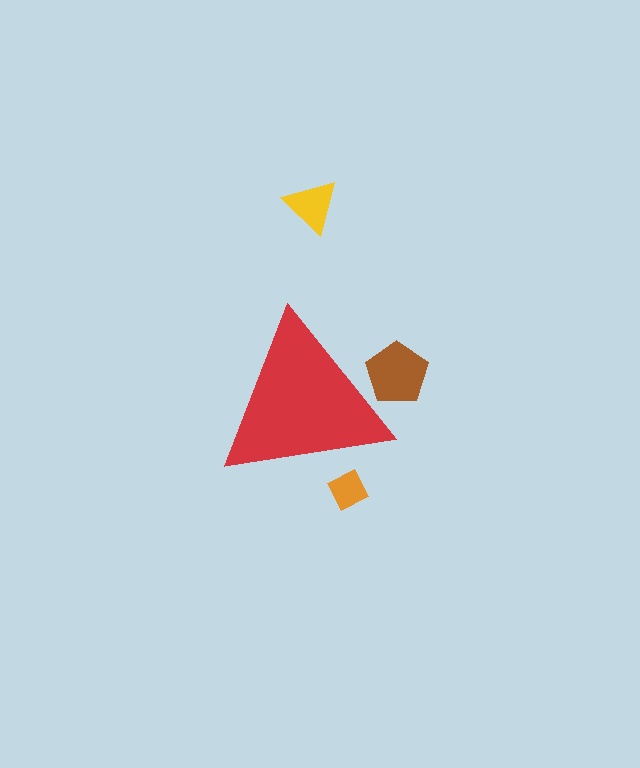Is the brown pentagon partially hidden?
Yes, the brown pentagon is partially hidden behind the red triangle.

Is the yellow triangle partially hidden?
No, the yellow triangle is fully visible.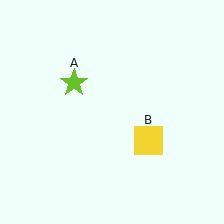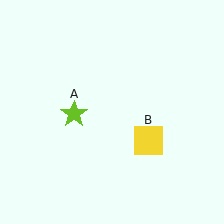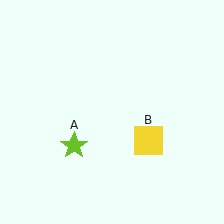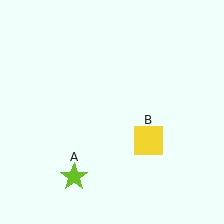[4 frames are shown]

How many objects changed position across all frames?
1 object changed position: lime star (object A).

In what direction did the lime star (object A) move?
The lime star (object A) moved down.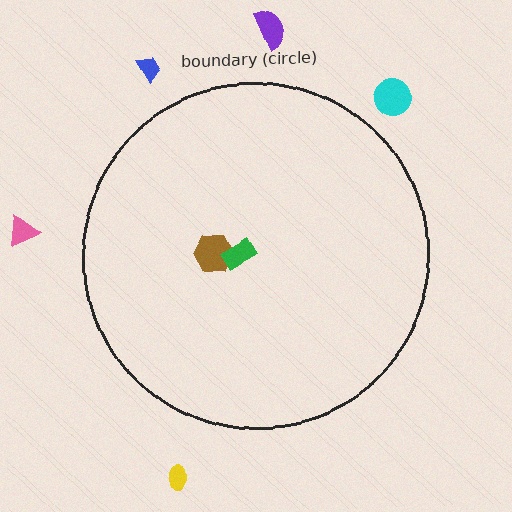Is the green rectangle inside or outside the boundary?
Inside.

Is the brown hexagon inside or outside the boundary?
Inside.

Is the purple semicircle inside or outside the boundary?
Outside.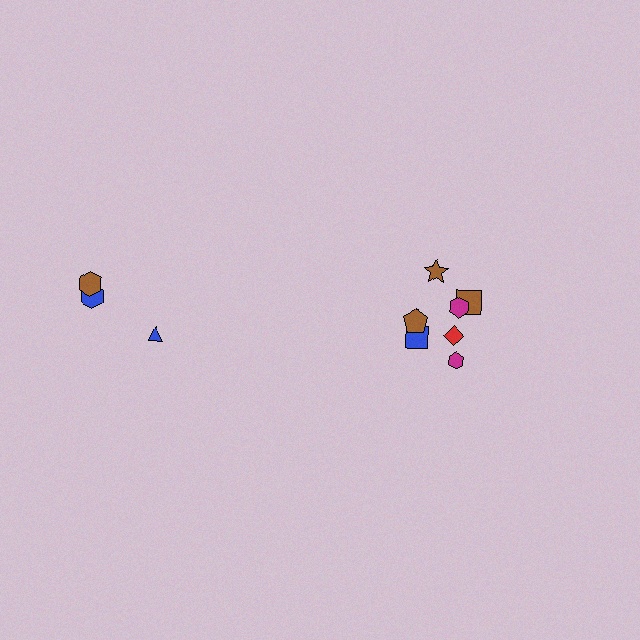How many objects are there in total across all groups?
There are 11 objects.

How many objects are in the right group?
There are 8 objects.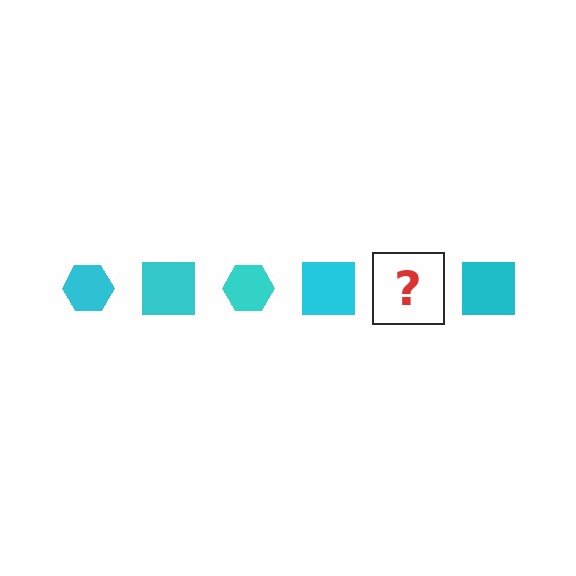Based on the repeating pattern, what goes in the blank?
The blank should be a cyan hexagon.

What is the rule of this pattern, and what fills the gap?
The rule is that the pattern cycles through hexagon, square shapes in cyan. The gap should be filled with a cyan hexagon.